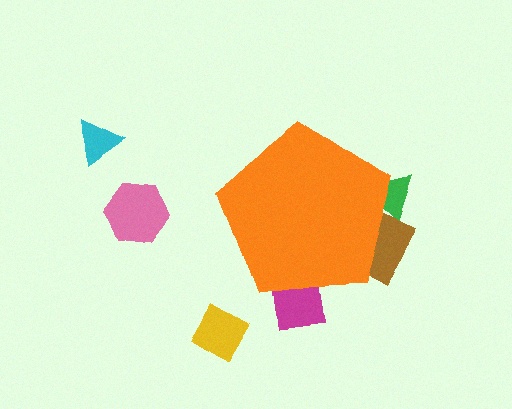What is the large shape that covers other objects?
An orange pentagon.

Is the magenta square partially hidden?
Yes, the magenta square is partially hidden behind the orange pentagon.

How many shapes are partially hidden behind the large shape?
3 shapes are partially hidden.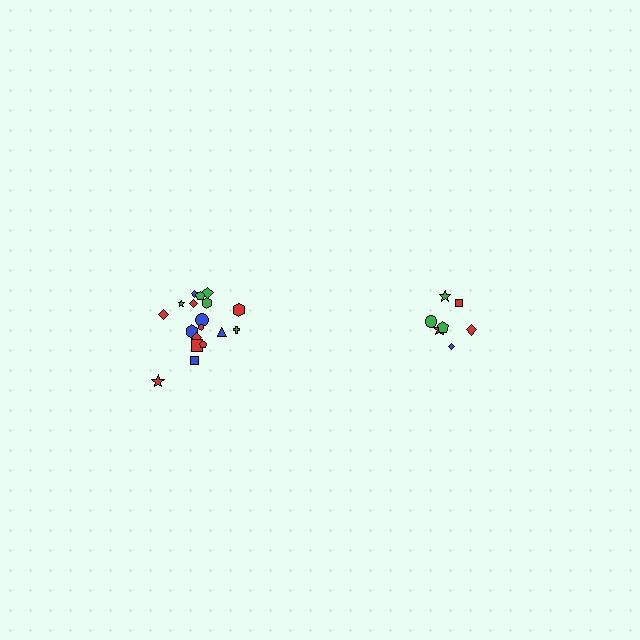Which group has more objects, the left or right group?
The left group.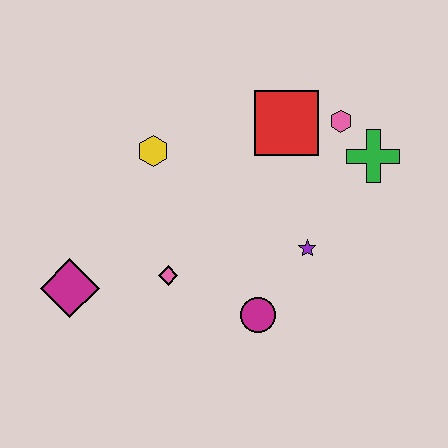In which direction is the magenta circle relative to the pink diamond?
The magenta circle is to the right of the pink diamond.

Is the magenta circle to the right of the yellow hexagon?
Yes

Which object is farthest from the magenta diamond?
The green cross is farthest from the magenta diamond.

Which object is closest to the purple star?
The magenta circle is closest to the purple star.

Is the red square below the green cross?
No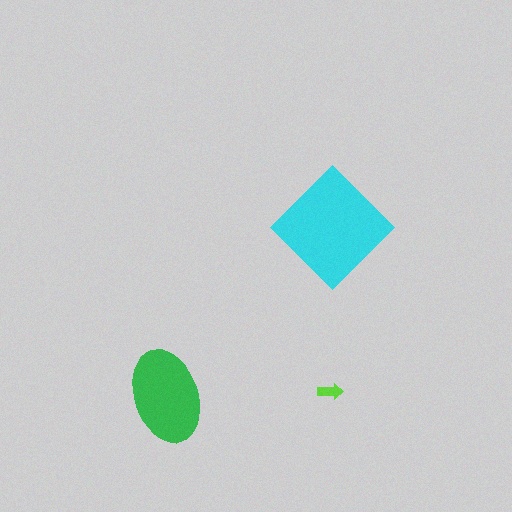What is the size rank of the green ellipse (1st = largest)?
2nd.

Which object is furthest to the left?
The green ellipse is leftmost.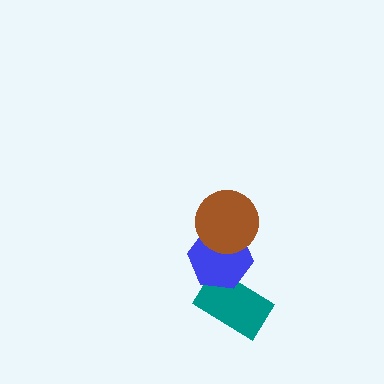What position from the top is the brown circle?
The brown circle is 1st from the top.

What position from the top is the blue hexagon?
The blue hexagon is 2nd from the top.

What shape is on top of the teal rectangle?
The blue hexagon is on top of the teal rectangle.